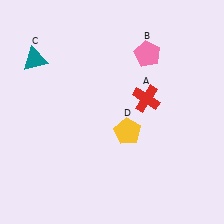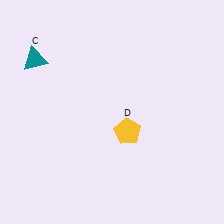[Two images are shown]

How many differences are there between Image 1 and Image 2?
There are 2 differences between the two images.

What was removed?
The pink pentagon (B), the red cross (A) were removed in Image 2.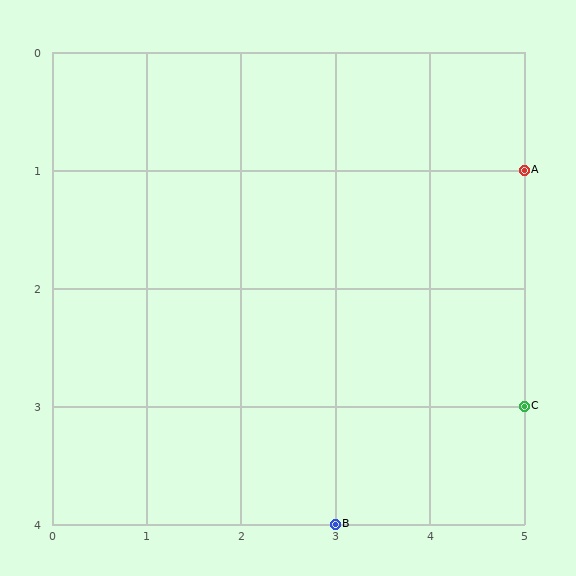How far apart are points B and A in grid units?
Points B and A are 2 columns and 3 rows apart (about 3.6 grid units diagonally).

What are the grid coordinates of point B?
Point B is at grid coordinates (3, 4).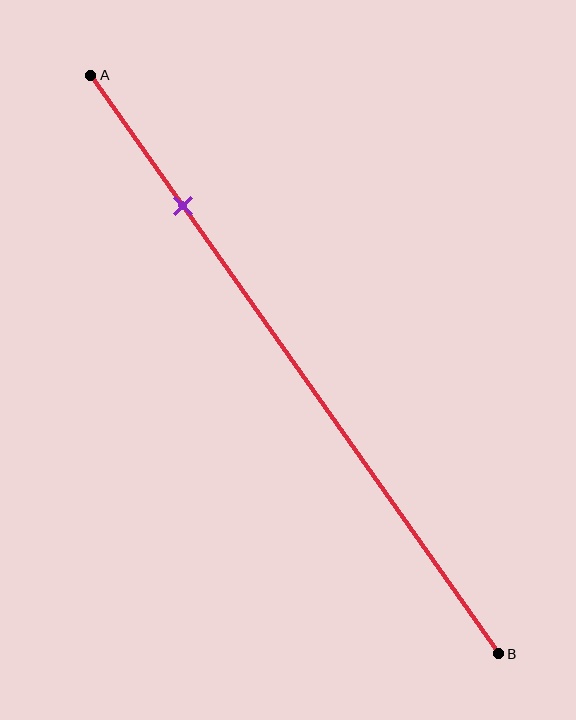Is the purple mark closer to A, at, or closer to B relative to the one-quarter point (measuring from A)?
The purple mark is approximately at the one-quarter point of segment AB.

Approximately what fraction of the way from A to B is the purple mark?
The purple mark is approximately 25% of the way from A to B.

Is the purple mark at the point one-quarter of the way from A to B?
Yes, the mark is approximately at the one-quarter point.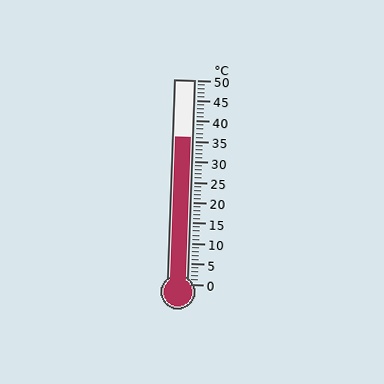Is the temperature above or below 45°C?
The temperature is below 45°C.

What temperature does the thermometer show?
The thermometer shows approximately 36°C.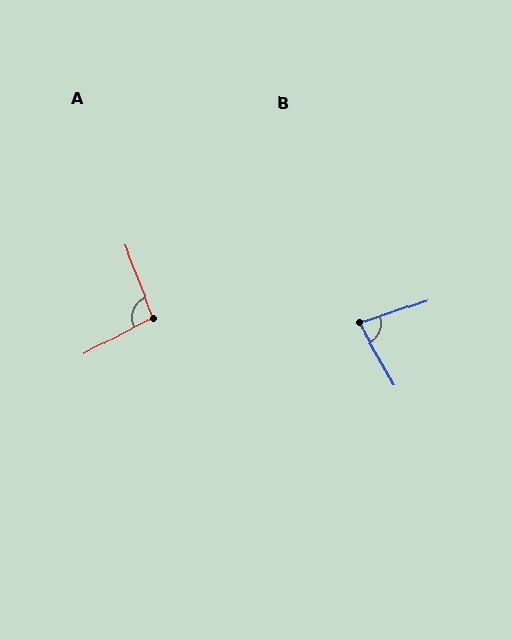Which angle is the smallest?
B, at approximately 79 degrees.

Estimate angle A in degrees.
Approximately 96 degrees.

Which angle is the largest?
A, at approximately 96 degrees.